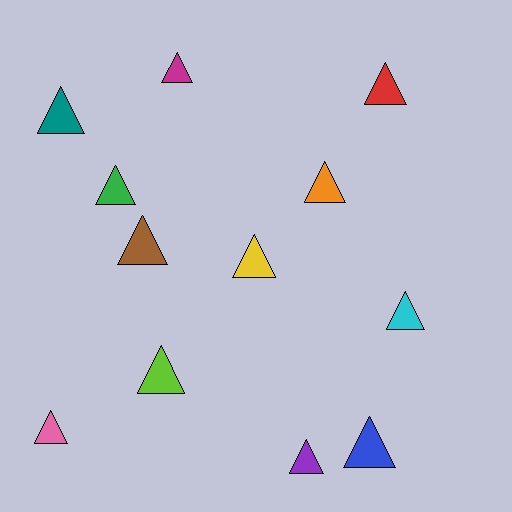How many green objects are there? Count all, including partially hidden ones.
There is 1 green object.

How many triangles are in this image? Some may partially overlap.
There are 12 triangles.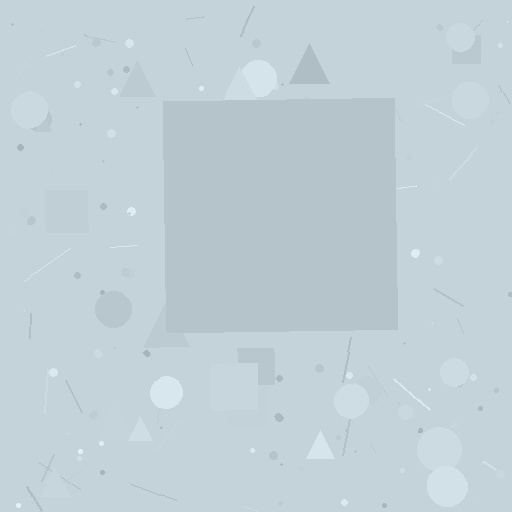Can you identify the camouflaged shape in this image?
The camouflaged shape is a square.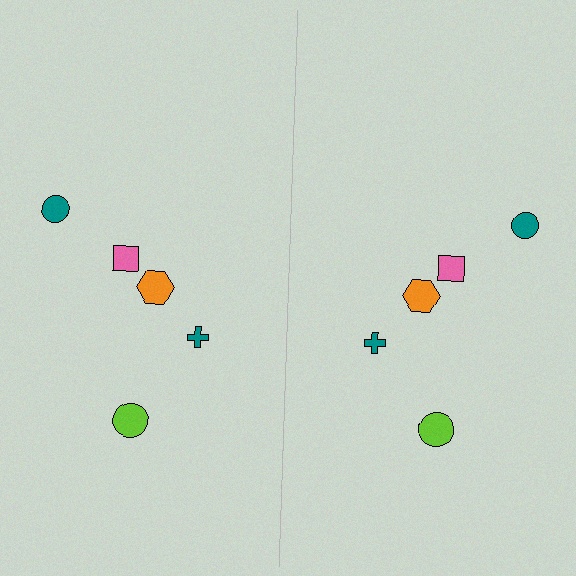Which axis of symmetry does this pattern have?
The pattern has a vertical axis of symmetry running through the center of the image.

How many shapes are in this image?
There are 10 shapes in this image.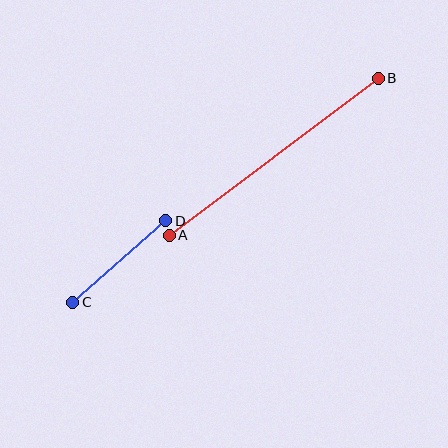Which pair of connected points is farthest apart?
Points A and B are farthest apart.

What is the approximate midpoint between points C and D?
The midpoint is at approximately (119, 261) pixels.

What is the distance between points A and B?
The distance is approximately 262 pixels.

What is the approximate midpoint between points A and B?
The midpoint is at approximately (274, 157) pixels.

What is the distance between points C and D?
The distance is approximately 124 pixels.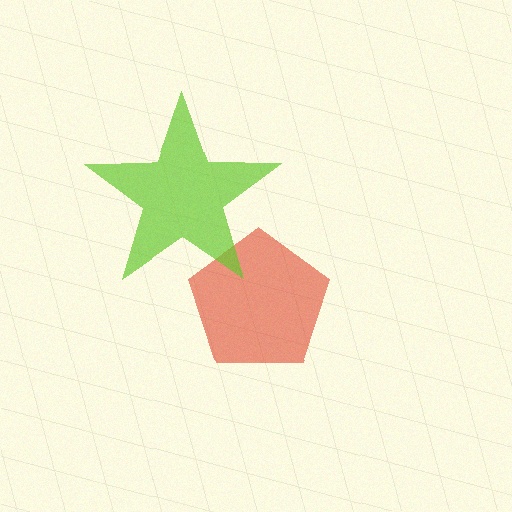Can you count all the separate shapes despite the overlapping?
Yes, there are 2 separate shapes.